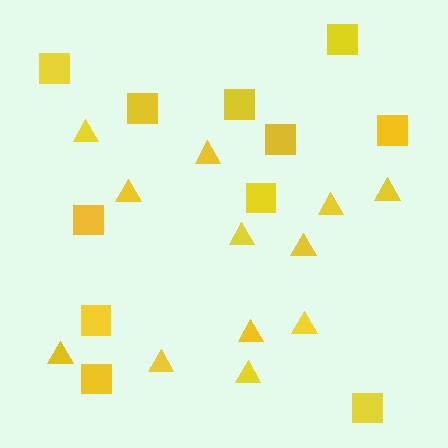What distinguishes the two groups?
There are 2 groups: one group of triangles (12) and one group of squares (11).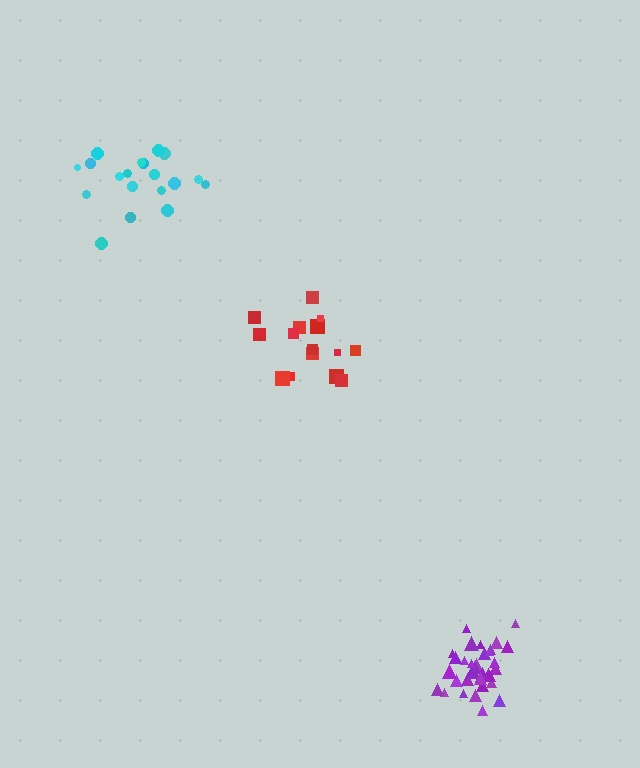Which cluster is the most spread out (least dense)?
Red.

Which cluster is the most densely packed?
Purple.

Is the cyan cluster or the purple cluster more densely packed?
Purple.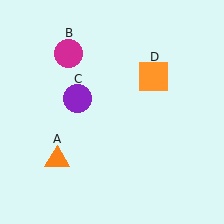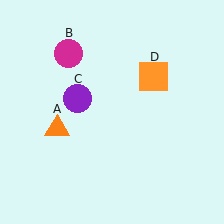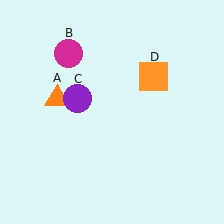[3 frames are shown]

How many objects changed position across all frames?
1 object changed position: orange triangle (object A).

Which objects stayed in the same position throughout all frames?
Magenta circle (object B) and purple circle (object C) and orange square (object D) remained stationary.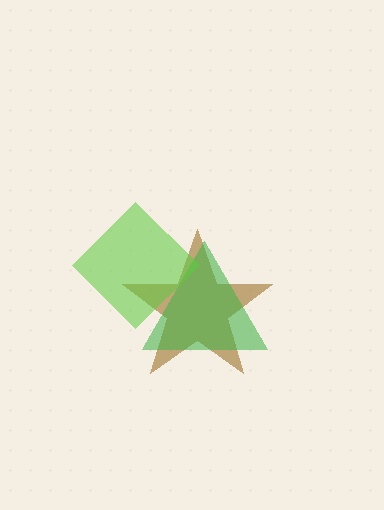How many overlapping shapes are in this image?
There are 3 overlapping shapes in the image.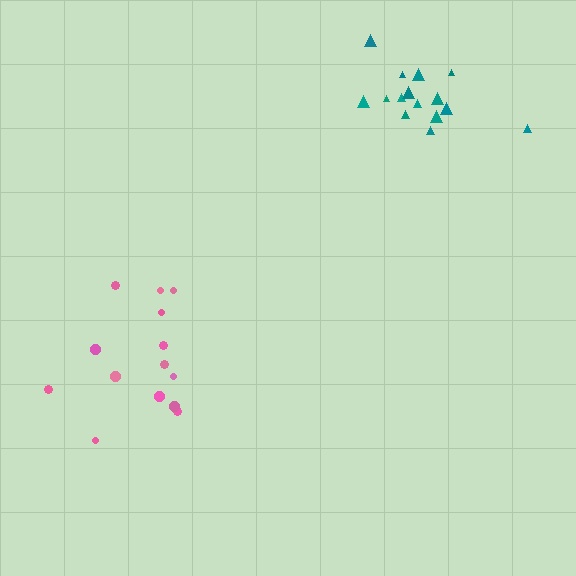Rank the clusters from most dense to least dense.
teal, pink.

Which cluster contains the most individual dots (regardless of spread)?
Teal (15).